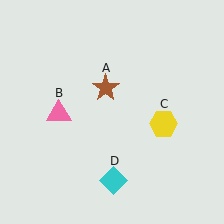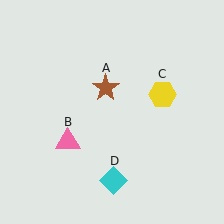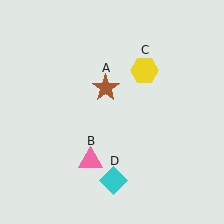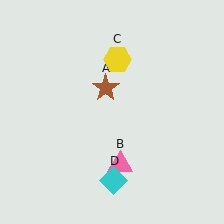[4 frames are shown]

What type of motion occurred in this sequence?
The pink triangle (object B), yellow hexagon (object C) rotated counterclockwise around the center of the scene.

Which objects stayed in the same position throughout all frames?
Brown star (object A) and cyan diamond (object D) remained stationary.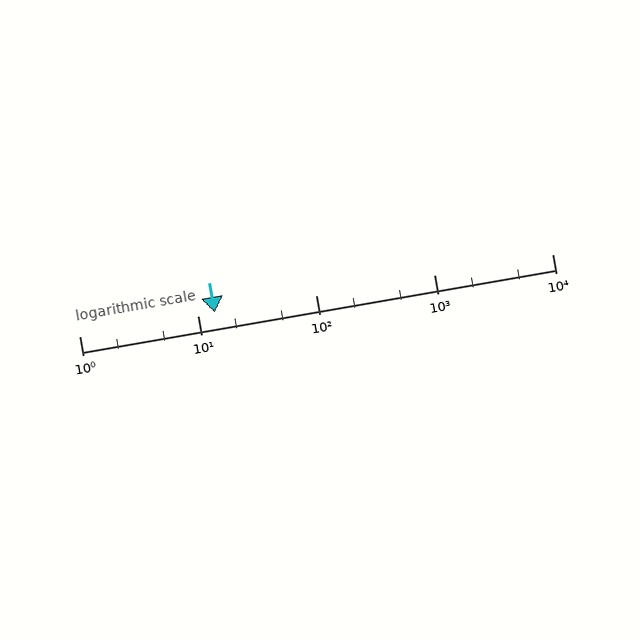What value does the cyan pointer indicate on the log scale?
The pointer indicates approximately 14.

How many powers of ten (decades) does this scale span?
The scale spans 4 decades, from 1 to 10000.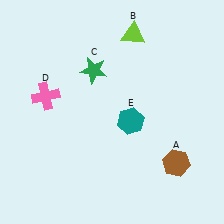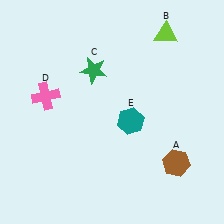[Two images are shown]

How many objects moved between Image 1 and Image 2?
1 object moved between the two images.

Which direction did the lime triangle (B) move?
The lime triangle (B) moved right.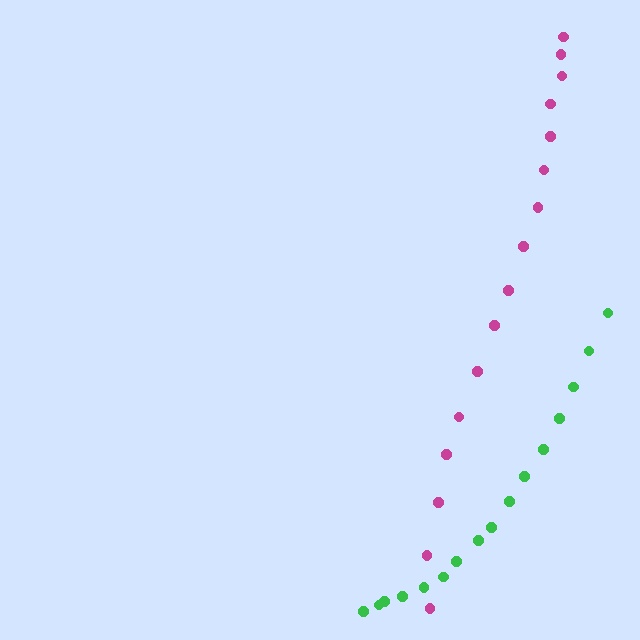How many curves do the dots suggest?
There are 2 distinct paths.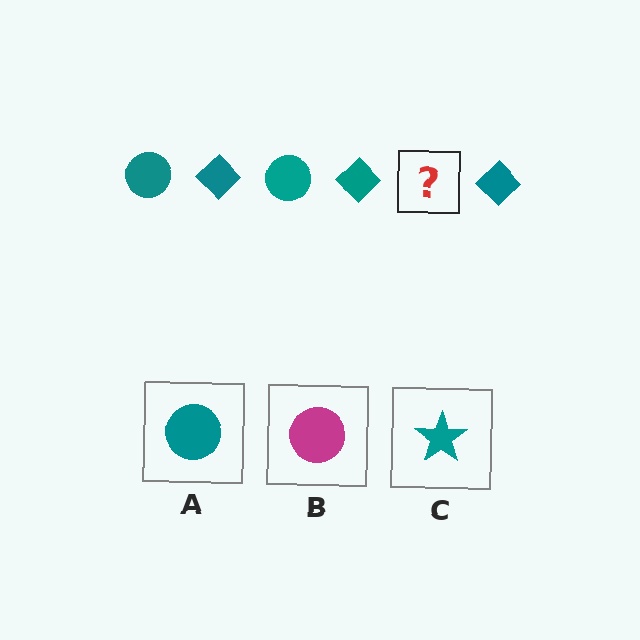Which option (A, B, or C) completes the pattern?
A.